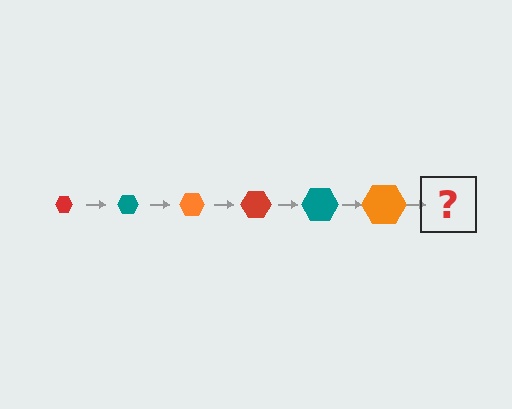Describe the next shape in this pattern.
It should be a red hexagon, larger than the previous one.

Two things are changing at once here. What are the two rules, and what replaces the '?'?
The two rules are that the hexagon grows larger each step and the color cycles through red, teal, and orange. The '?' should be a red hexagon, larger than the previous one.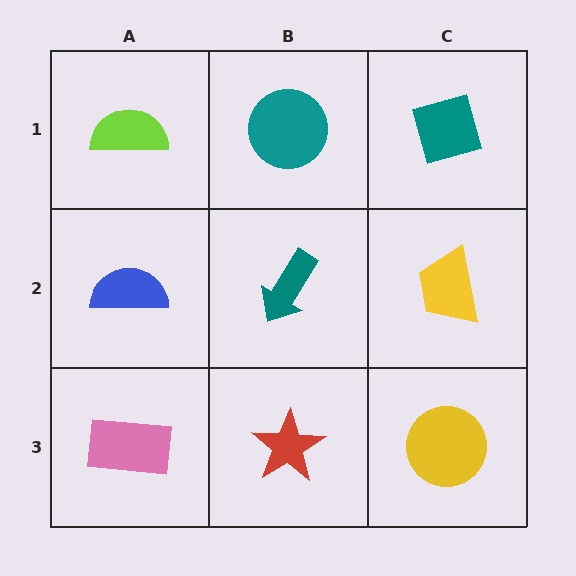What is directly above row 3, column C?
A yellow trapezoid.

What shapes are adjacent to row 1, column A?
A blue semicircle (row 2, column A), a teal circle (row 1, column B).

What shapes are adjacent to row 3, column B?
A teal arrow (row 2, column B), a pink rectangle (row 3, column A), a yellow circle (row 3, column C).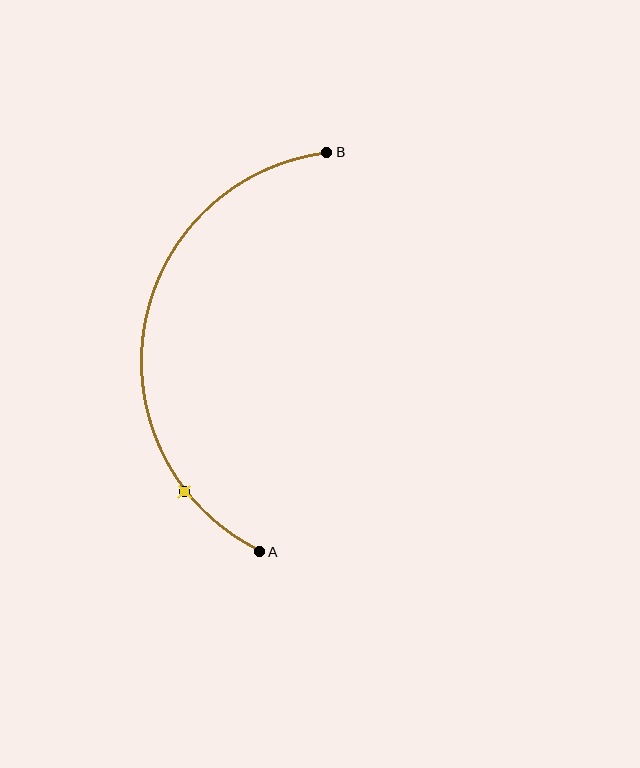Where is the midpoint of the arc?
The arc midpoint is the point on the curve farthest from the straight line joining A and B. It sits to the left of that line.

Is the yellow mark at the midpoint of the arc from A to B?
No. The yellow mark lies on the arc but is closer to endpoint A. The arc midpoint would be at the point on the curve equidistant along the arc from both A and B.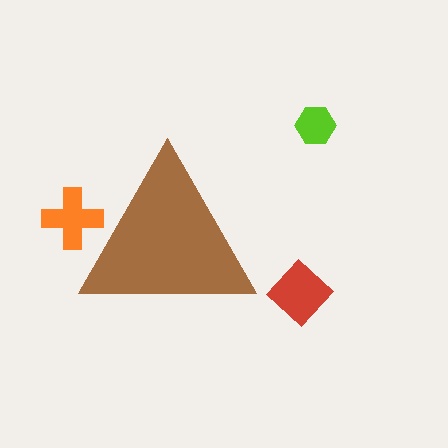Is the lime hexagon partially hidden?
No, the lime hexagon is fully visible.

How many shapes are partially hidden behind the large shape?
1 shape is partially hidden.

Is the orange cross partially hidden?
Yes, the orange cross is partially hidden behind the brown triangle.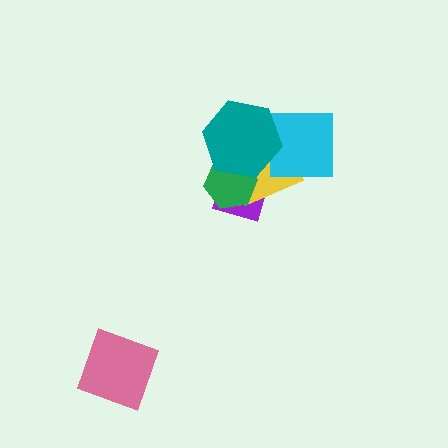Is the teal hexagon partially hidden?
No, no other shape covers it.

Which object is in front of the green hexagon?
The teal hexagon is in front of the green hexagon.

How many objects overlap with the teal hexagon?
4 objects overlap with the teal hexagon.